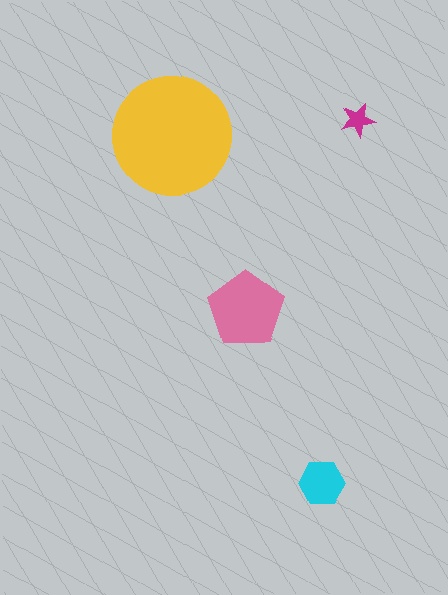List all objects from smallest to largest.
The magenta star, the cyan hexagon, the pink pentagon, the yellow circle.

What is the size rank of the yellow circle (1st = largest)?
1st.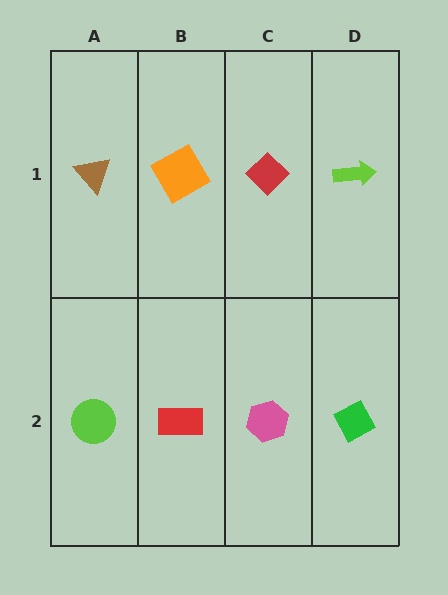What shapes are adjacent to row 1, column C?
A pink hexagon (row 2, column C), an orange square (row 1, column B), a lime arrow (row 1, column D).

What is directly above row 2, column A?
A brown triangle.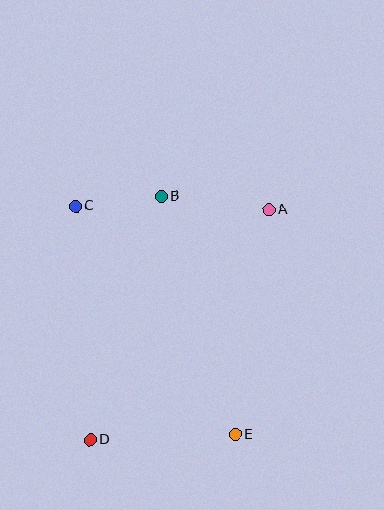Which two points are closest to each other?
Points B and C are closest to each other.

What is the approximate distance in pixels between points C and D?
The distance between C and D is approximately 234 pixels.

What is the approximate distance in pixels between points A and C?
The distance between A and C is approximately 193 pixels.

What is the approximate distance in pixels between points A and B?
The distance between A and B is approximately 108 pixels.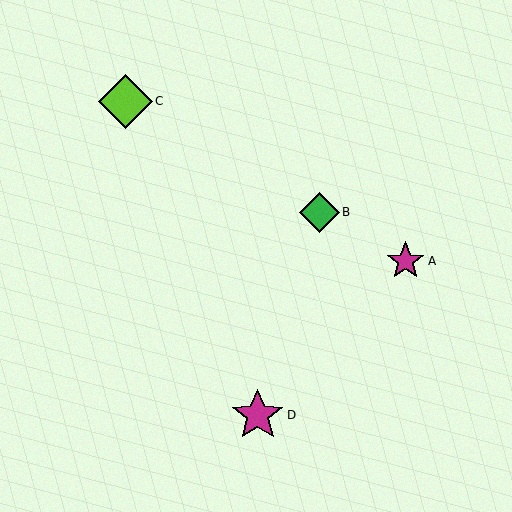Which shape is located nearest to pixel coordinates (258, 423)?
The magenta star (labeled D) at (258, 415) is nearest to that location.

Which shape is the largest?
The lime diamond (labeled C) is the largest.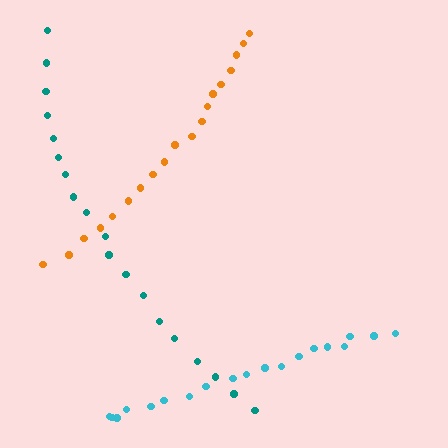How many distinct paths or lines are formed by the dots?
There are 3 distinct paths.